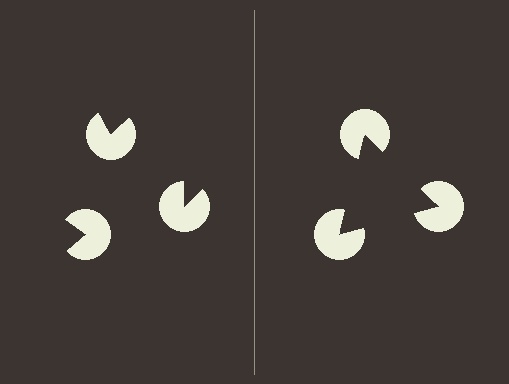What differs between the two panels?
The pac-man discs are positioned identically on both sides; only the wedge orientations differ. On the right they align to a triangle; on the left they are misaligned.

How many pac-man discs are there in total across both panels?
6 — 3 on each side.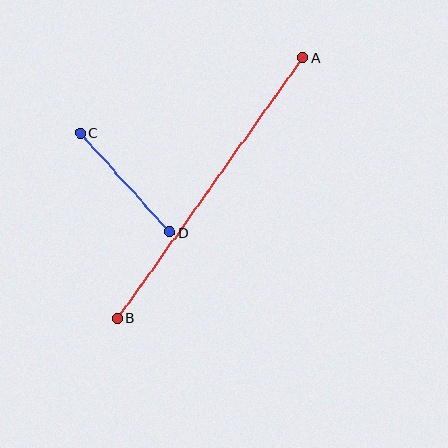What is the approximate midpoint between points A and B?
The midpoint is at approximately (210, 188) pixels.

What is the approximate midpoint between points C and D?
The midpoint is at approximately (125, 182) pixels.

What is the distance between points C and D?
The distance is approximately 134 pixels.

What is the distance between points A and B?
The distance is approximately 320 pixels.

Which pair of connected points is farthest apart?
Points A and B are farthest apart.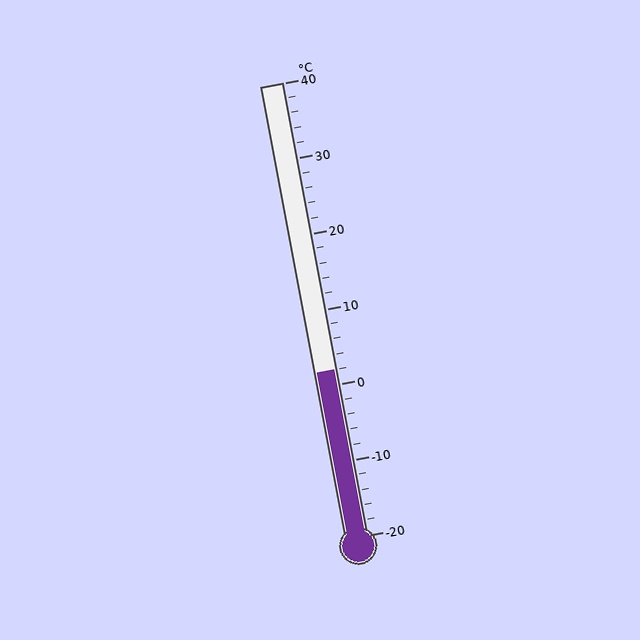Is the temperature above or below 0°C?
The temperature is above 0°C.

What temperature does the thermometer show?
The thermometer shows approximately 2°C.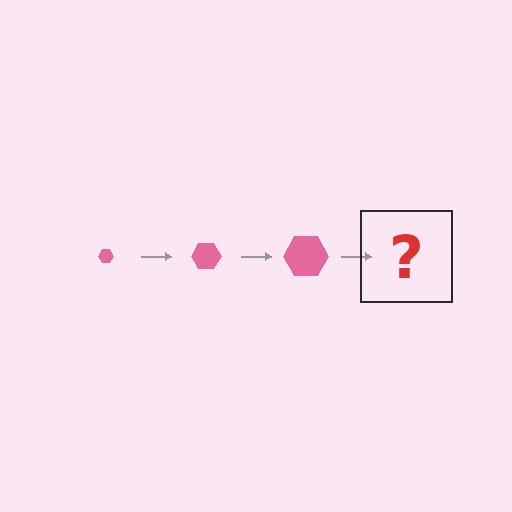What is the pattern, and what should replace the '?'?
The pattern is that the hexagon gets progressively larger each step. The '?' should be a pink hexagon, larger than the previous one.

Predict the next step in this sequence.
The next step is a pink hexagon, larger than the previous one.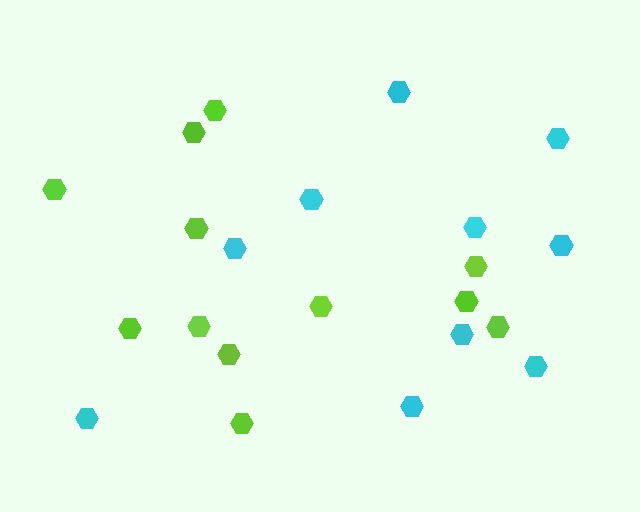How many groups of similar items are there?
There are 2 groups: one group of cyan hexagons (10) and one group of lime hexagons (12).